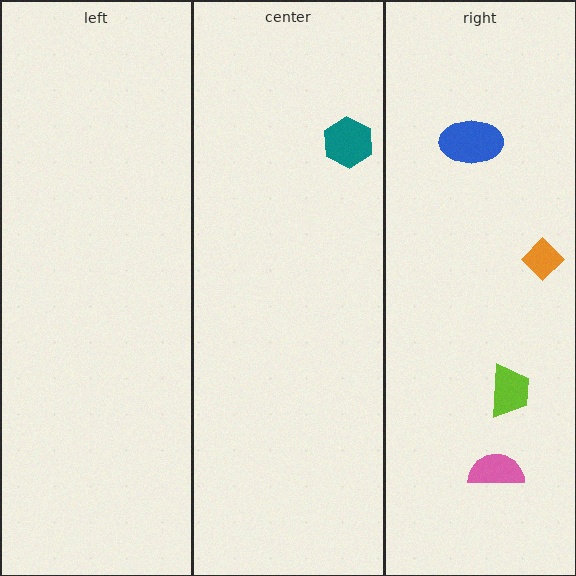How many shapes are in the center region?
1.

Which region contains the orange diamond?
The right region.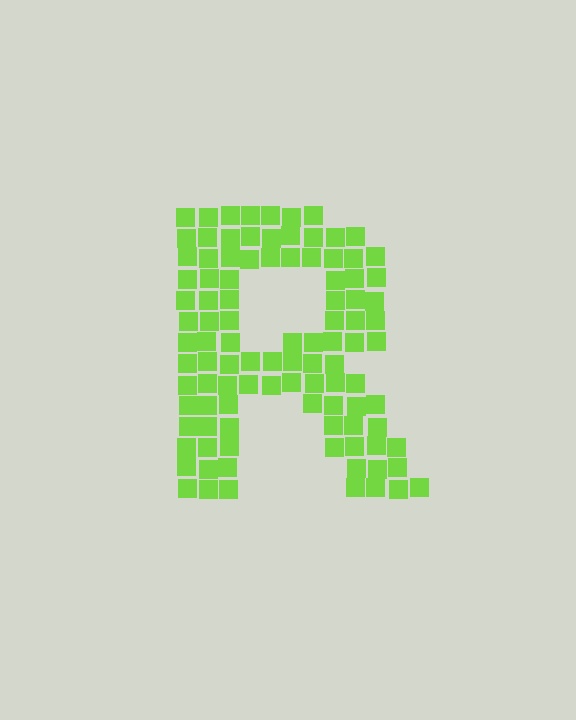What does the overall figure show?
The overall figure shows the letter R.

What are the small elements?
The small elements are squares.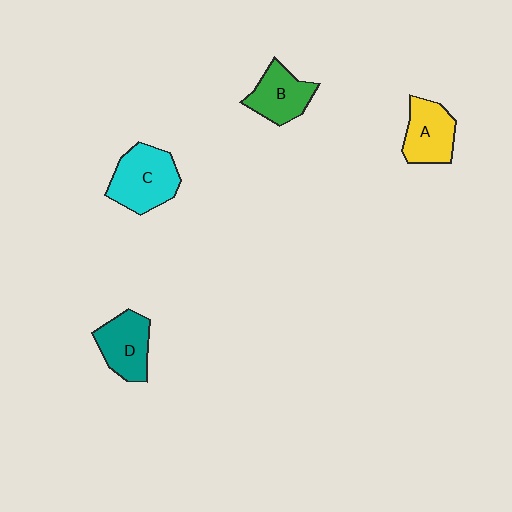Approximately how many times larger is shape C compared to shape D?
Approximately 1.2 times.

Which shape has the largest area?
Shape C (cyan).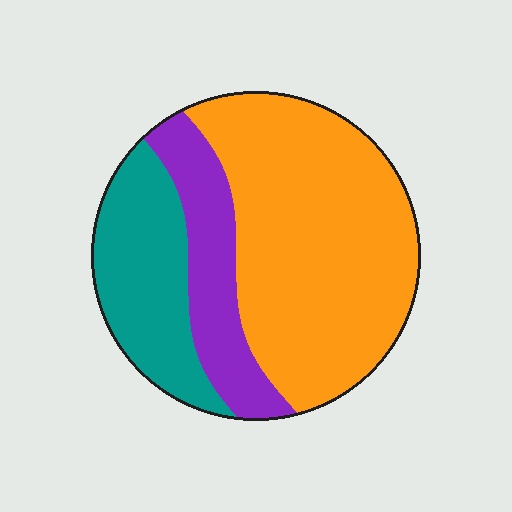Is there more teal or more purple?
Teal.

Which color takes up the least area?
Purple, at roughly 20%.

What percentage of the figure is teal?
Teal covers 24% of the figure.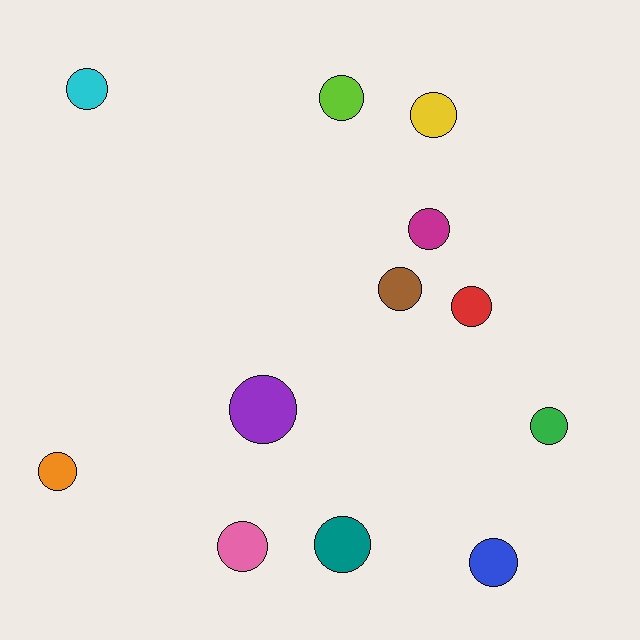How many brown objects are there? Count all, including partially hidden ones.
There is 1 brown object.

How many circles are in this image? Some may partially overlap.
There are 12 circles.